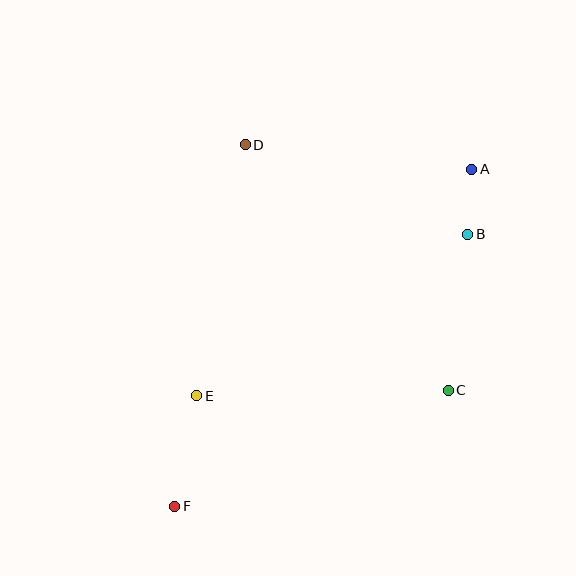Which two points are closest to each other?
Points A and B are closest to each other.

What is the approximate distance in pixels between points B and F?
The distance between B and F is approximately 400 pixels.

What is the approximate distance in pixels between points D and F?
The distance between D and F is approximately 368 pixels.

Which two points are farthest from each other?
Points A and F are farthest from each other.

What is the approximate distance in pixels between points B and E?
The distance between B and E is approximately 315 pixels.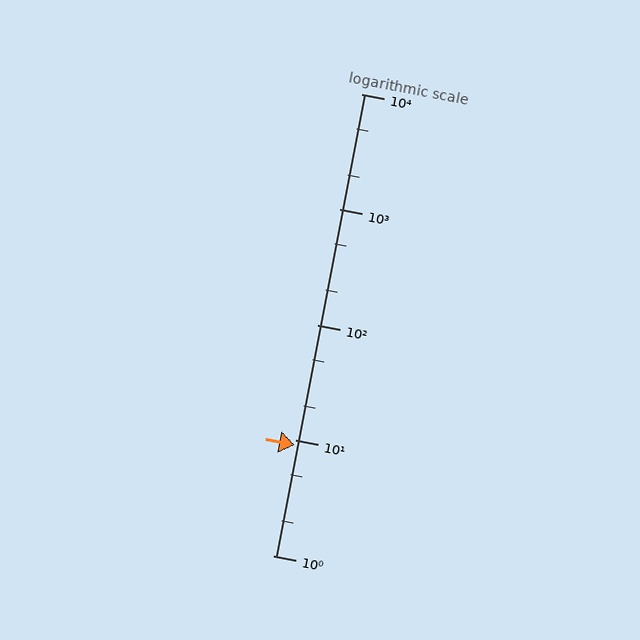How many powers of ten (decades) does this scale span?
The scale spans 4 decades, from 1 to 10000.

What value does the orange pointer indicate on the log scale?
The pointer indicates approximately 9.1.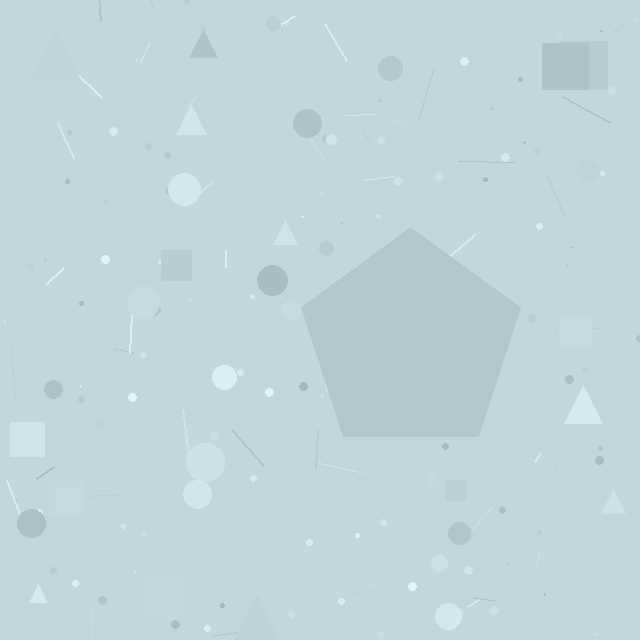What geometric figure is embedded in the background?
A pentagon is embedded in the background.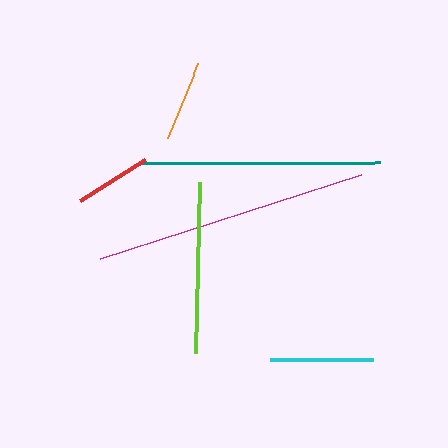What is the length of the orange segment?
The orange segment is approximately 82 pixels long.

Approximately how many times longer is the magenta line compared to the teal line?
The magenta line is approximately 1.1 times the length of the teal line.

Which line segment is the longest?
The magenta line is the longest at approximately 274 pixels.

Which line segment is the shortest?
The red line is the shortest at approximately 76 pixels.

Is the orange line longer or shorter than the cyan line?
The cyan line is longer than the orange line.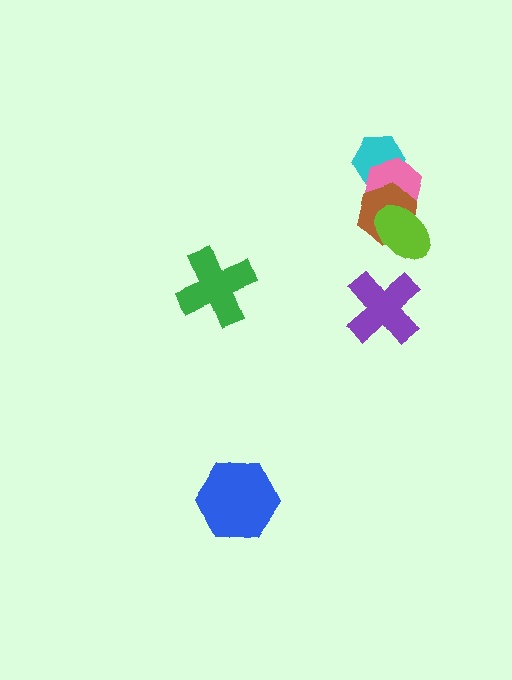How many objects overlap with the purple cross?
0 objects overlap with the purple cross.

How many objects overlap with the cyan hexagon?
1 object overlaps with the cyan hexagon.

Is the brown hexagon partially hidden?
Yes, it is partially covered by another shape.